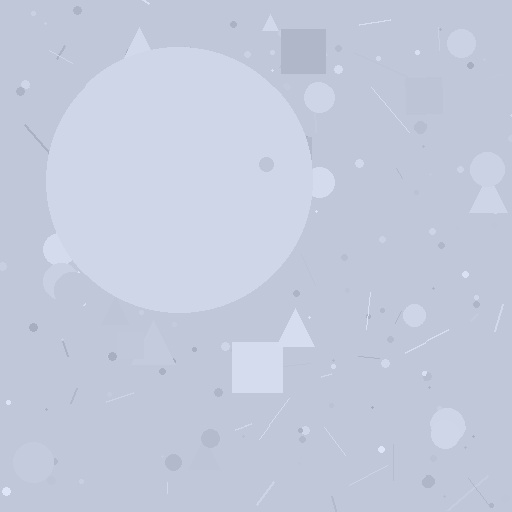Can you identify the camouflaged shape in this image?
The camouflaged shape is a circle.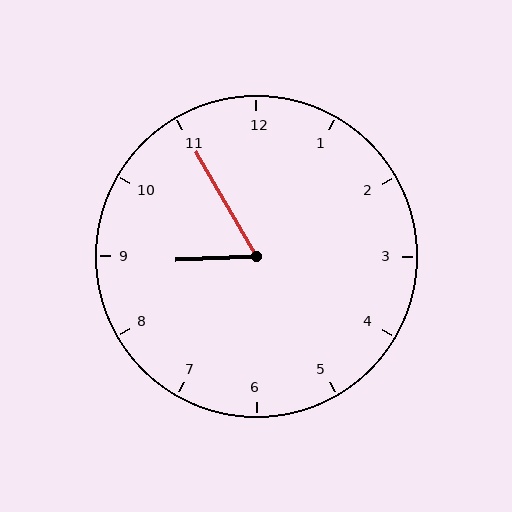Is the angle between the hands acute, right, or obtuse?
It is acute.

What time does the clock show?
8:55.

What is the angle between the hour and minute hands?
Approximately 62 degrees.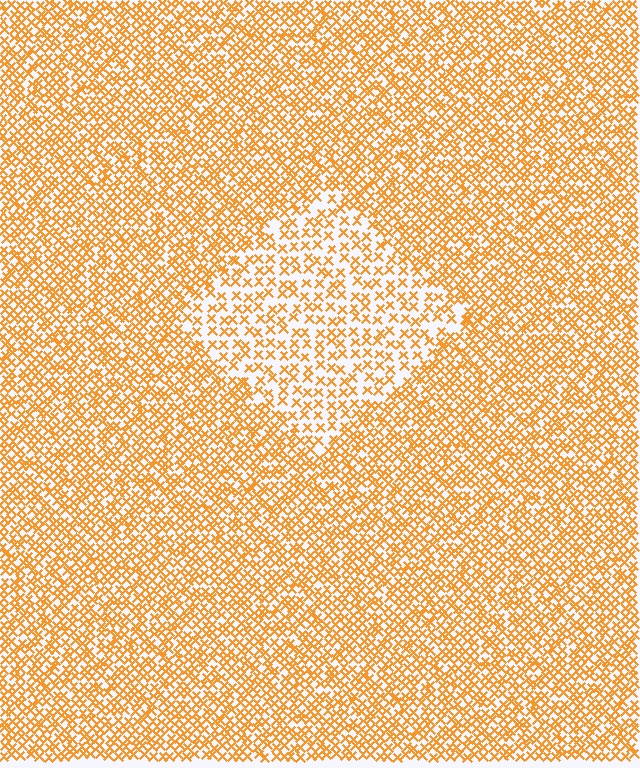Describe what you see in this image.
The image contains small orange elements arranged at two different densities. A diamond-shaped region is visible where the elements are less densely packed than the surrounding area.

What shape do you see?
I see a diamond.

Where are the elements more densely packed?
The elements are more densely packed outside the diamond boundary.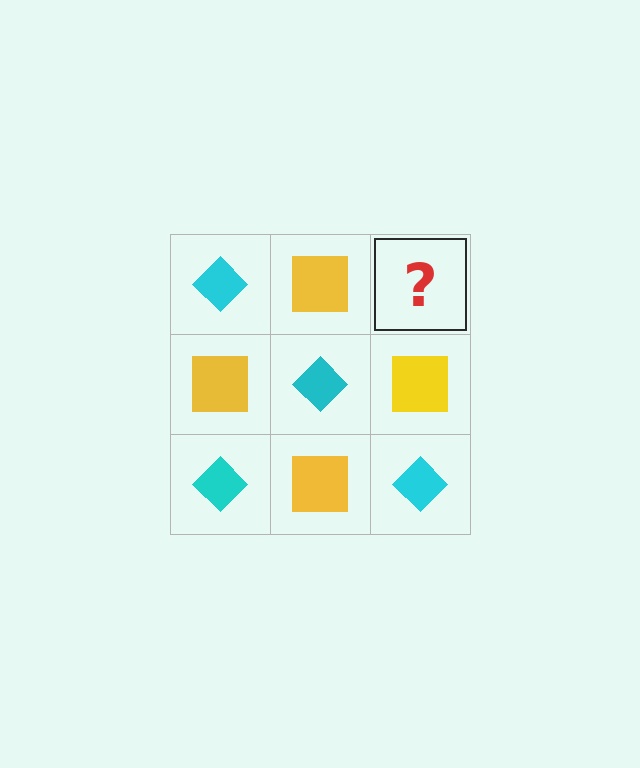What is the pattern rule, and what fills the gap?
The rule is that it alternates cyan diamond and yellow square in a checkerboard pattern. The gap should be filled with a cyan diamond.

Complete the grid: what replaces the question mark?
The question mark should be replaced with a cyan diamond.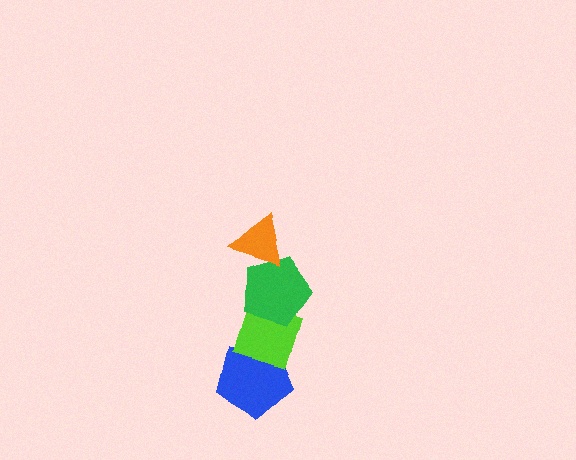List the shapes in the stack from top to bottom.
From top to bottom: the orange triangle, the green pentagon, the lime diamond, the blue pentagon.